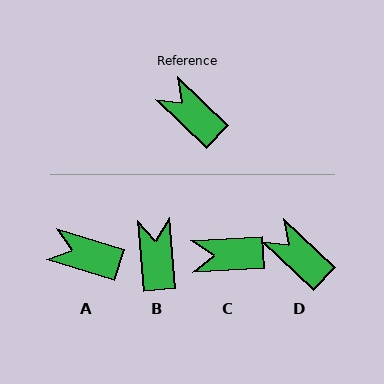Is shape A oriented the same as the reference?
No, it is off by about 27 degrees.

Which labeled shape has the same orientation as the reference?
D.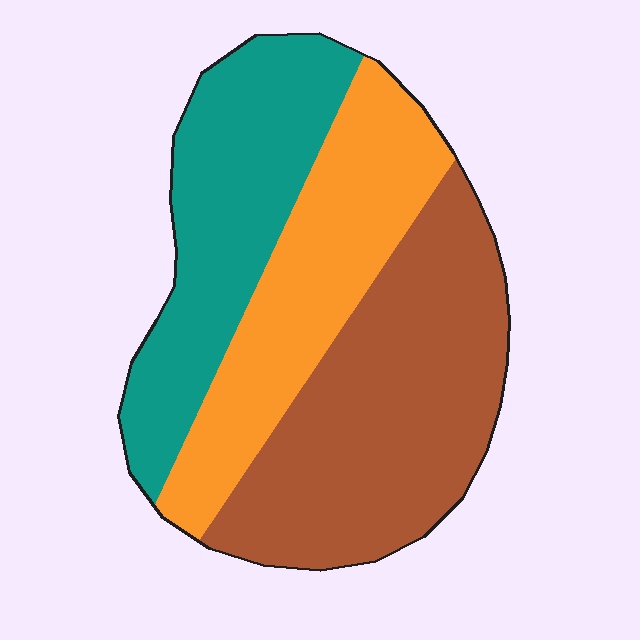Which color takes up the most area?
Brown, at roughly 40%.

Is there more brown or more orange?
Brown.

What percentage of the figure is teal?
Teal covers roughly 30% of the figure.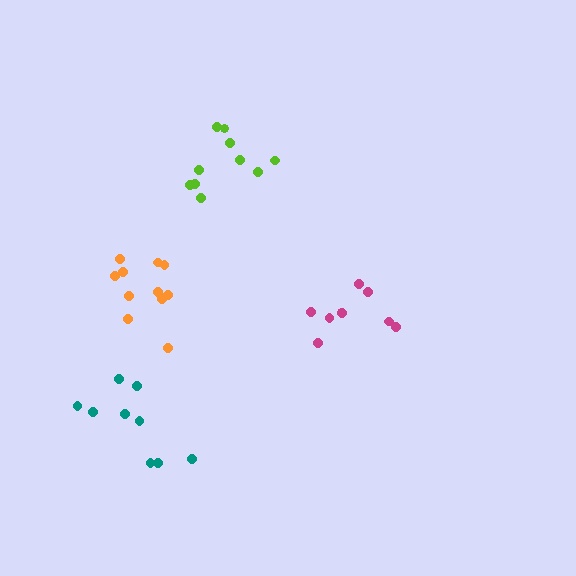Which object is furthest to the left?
The orange cluster is leftmost.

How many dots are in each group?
Group 1: 10 dots, Group 2: 11 dots, Group 3: 9 dots, Group 4: 9 dots (39 total).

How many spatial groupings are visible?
There are 4 spatial groupings.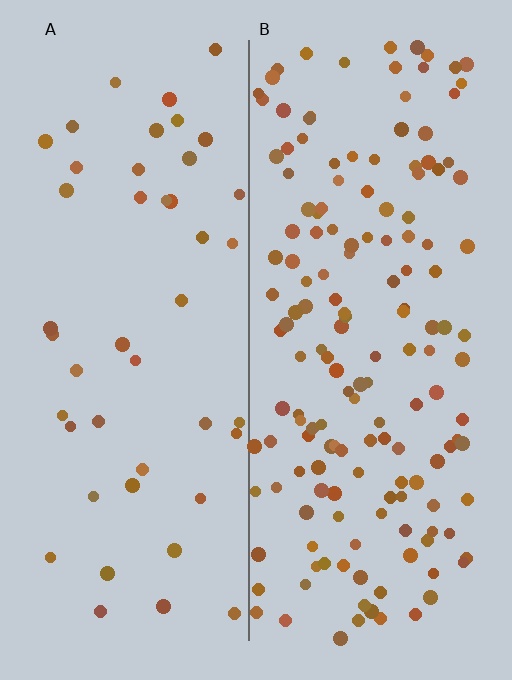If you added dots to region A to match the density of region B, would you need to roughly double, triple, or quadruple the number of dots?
Approximately triple.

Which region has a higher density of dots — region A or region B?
B (the right).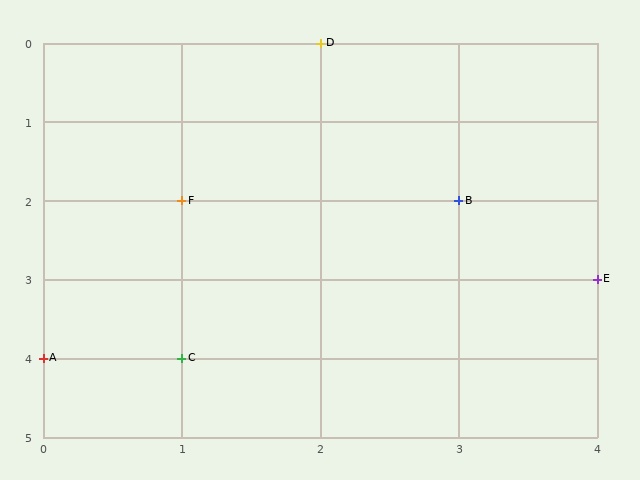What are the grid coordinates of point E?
Point E is at grid coordinates (4, 3).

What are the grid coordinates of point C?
Point C is at grid coordinates (1, 4).